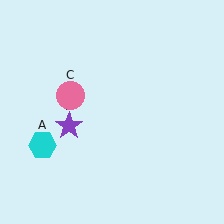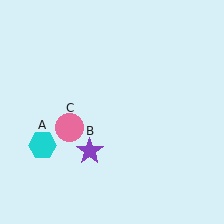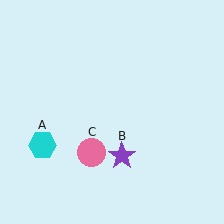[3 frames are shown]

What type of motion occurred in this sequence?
The purple star (object B), pink circle (object C) rotated counterclockwise around the center of the scene.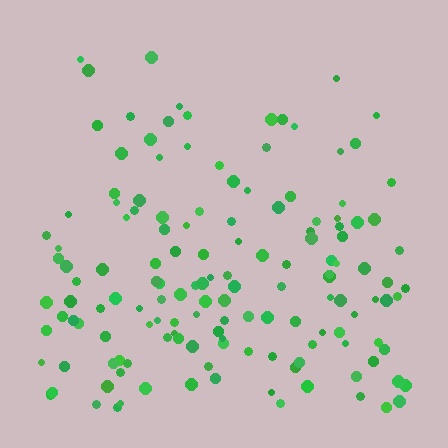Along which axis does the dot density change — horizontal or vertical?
Vertical.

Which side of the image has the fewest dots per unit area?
The top.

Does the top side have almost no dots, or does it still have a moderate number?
Still a moderate number, just noticeably fewer than the bottom.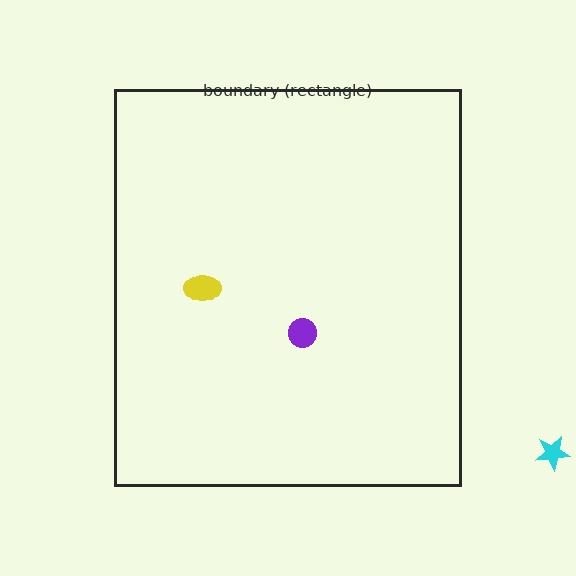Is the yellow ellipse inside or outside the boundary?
Inside.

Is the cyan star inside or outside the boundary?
Outside.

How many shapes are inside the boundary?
2 inside, 1 outside.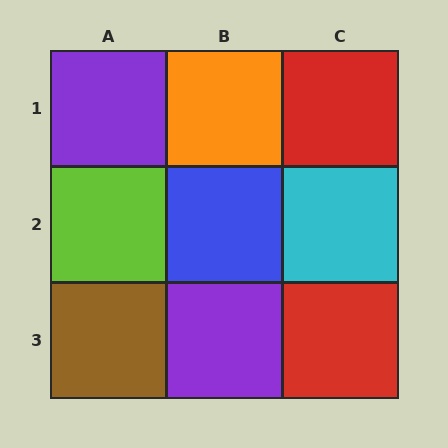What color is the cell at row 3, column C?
Red.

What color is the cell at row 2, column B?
Blue.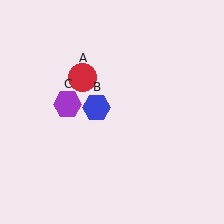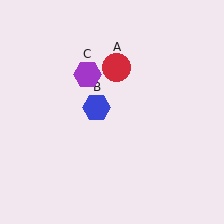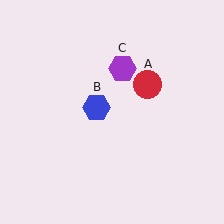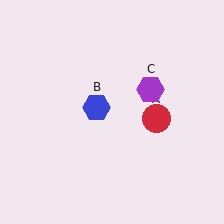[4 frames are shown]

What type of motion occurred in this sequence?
The red circle (object A), purple hexagon (object C) rotated clockwise around the center of the scene.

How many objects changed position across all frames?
2 objects changed position: red circle (object A), purple hexagon (object C).